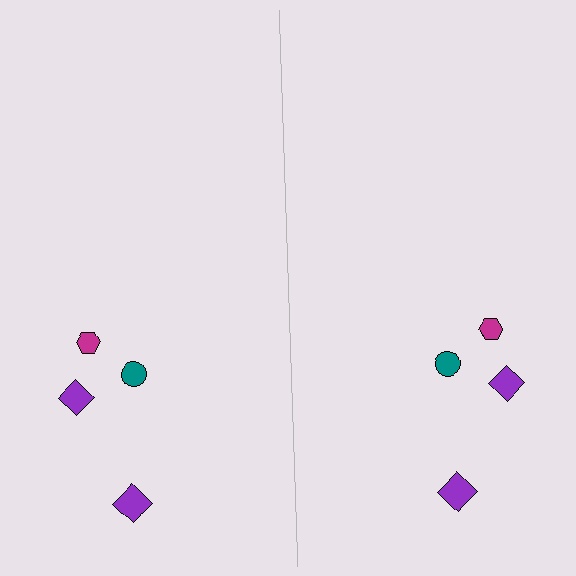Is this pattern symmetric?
Yes, this pattern has bilateral (reflection) symmetry.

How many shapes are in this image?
There are 8 shapes in this image.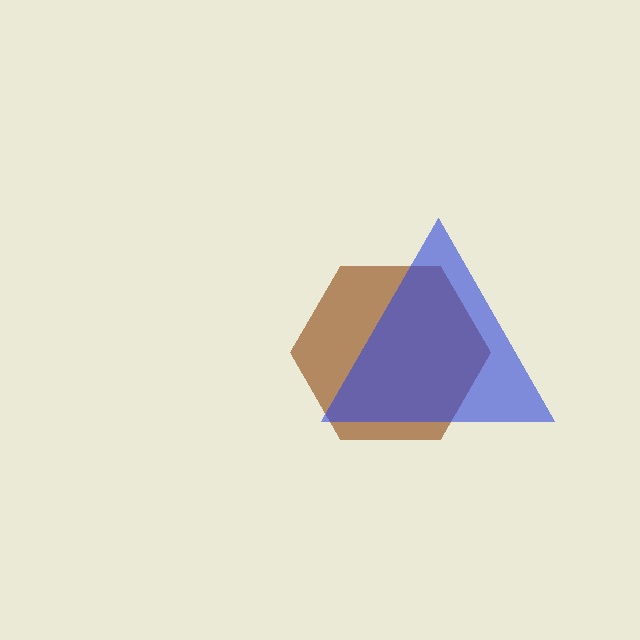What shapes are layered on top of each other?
The layered shapes are: a brown hexagon, a blue triangle.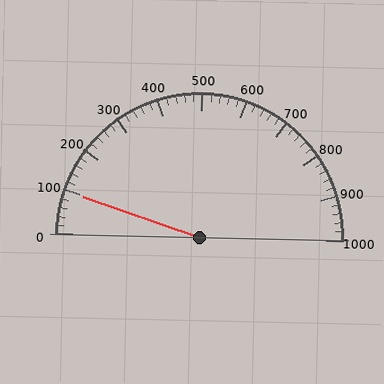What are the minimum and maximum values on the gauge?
The gauge ranges from 0 to 1000.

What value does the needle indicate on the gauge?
The needle indicates approximately 100.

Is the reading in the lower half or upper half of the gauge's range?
The reading is in the lower half of the range (0 to 1000).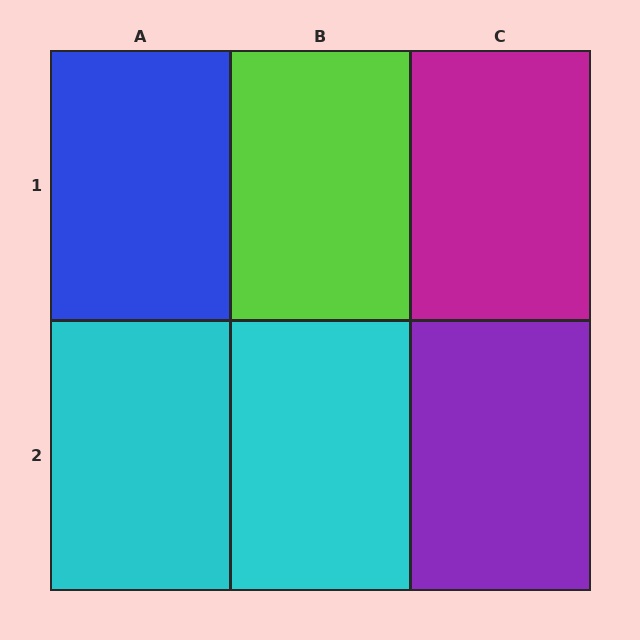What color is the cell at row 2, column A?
Cyan.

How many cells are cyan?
2 cells are cyan.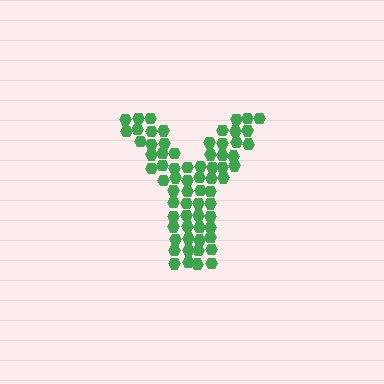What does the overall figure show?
The overall figure shows the letter Y.